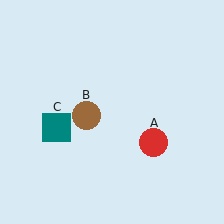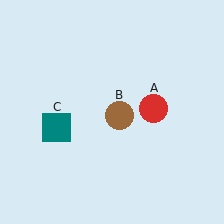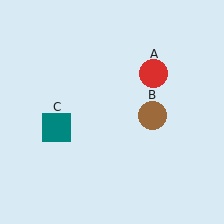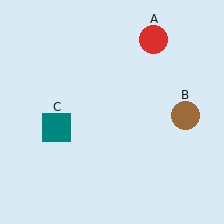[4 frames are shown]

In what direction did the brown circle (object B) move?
The brown circle (object B) moved right.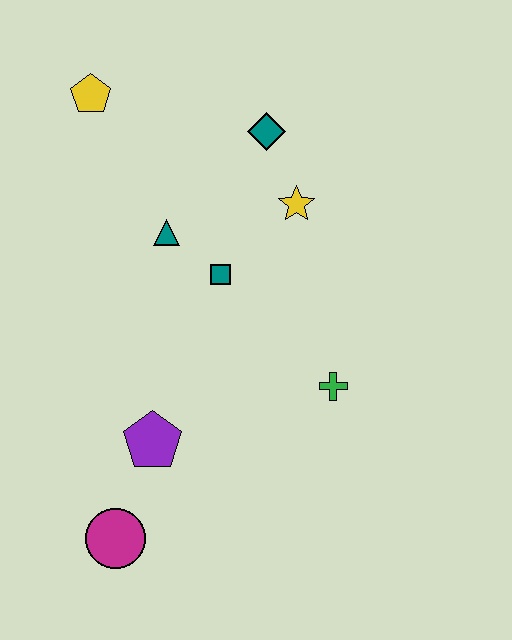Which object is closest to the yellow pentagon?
The teal triangle is closest to the yellow pentagon.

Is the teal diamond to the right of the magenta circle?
Yes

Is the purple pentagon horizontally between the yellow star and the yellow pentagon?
Yes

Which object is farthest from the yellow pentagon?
The magenta circle is farthest from the yellow pentagon.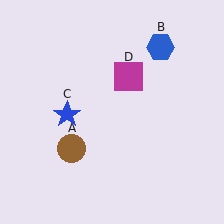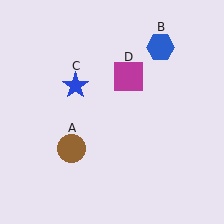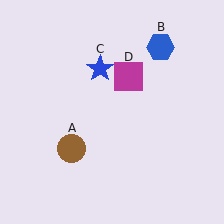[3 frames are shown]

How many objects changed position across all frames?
1 object changed position: blue star (object C).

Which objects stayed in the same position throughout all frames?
Brown circle (object A) and blue hexagon (object B) and magenta square (object D) remained stationary.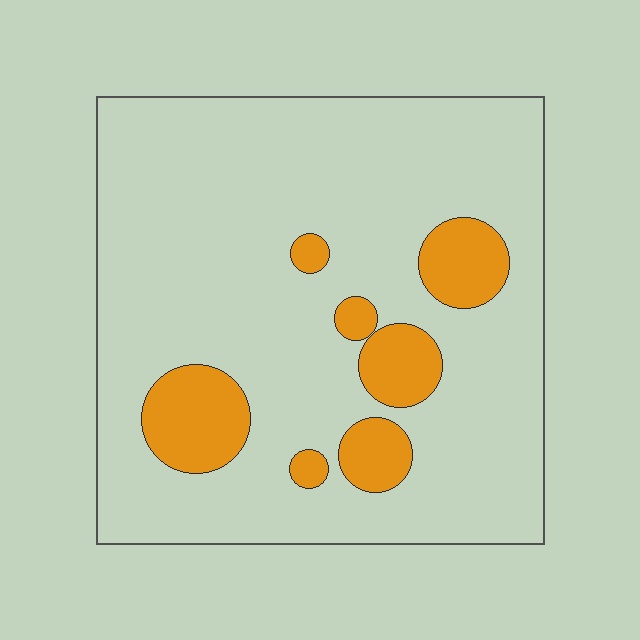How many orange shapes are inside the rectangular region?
7.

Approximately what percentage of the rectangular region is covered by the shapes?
Approximately 15%.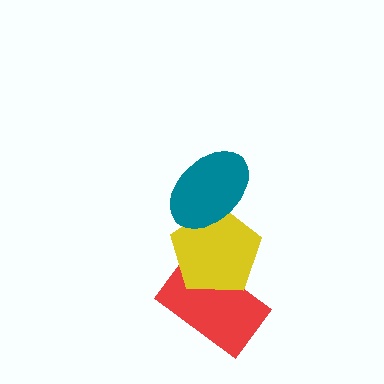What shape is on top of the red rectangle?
The yellow pentagon is on top of the red rectangle.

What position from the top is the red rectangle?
The red rectangle is 3rd from the top.